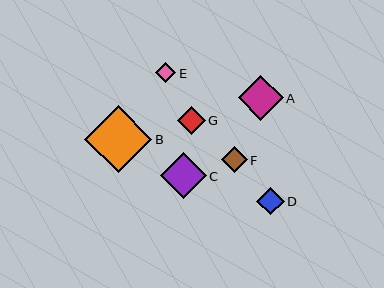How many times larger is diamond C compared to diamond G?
Diamond C is approximately 1.6 times the size of diamond G.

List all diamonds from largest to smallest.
From largest to smallest: B, C, A, G, D, F, E.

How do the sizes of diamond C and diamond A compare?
Diamond C and diamond A are approximately the same size.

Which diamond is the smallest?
Diamond E is the smallest with a size of approximately 20 pixels.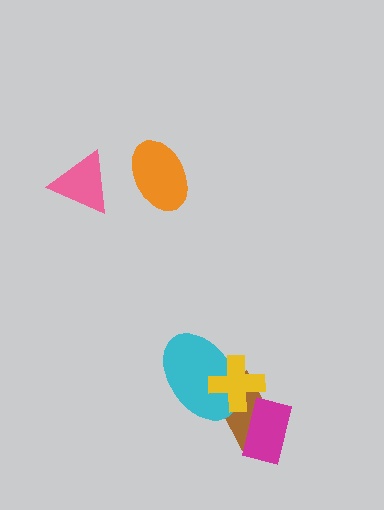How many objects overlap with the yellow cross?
2 objects overlap with the yellow cross.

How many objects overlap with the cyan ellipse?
2 objects overlap with the cyan ellipse.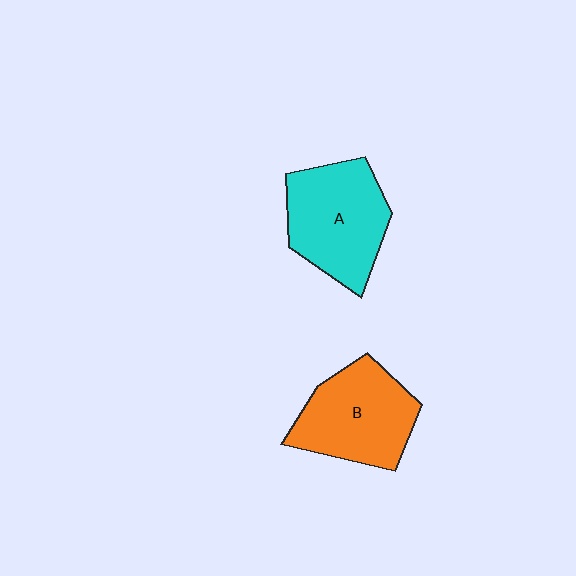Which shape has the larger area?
Shape A (cyan).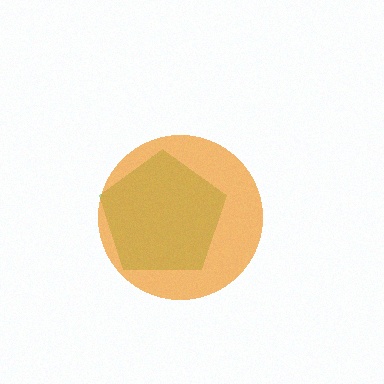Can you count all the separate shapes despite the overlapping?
Yes, there are 2 separate shapes.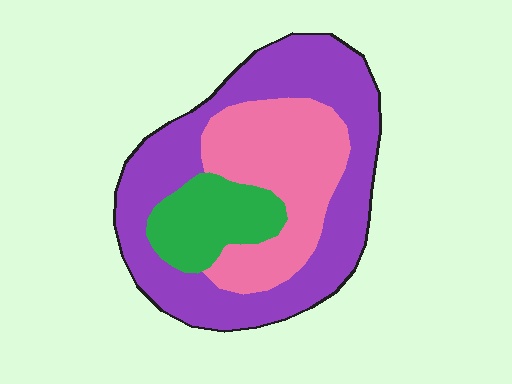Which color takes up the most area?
Purple, at roughly 55%.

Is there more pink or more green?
Pink.